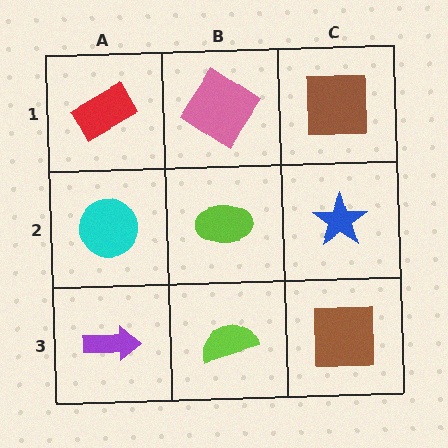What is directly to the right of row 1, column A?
A pink diamond.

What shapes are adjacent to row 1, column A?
A cyan circle (row 2, column A), a pink diamond (row 1, column B).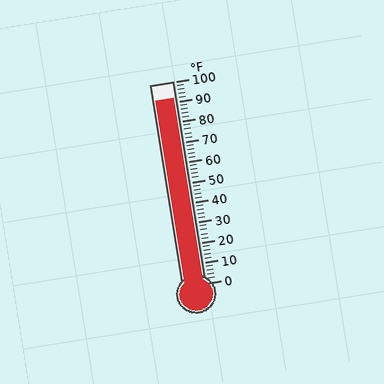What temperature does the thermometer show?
The thermometer shows approximately 92°F.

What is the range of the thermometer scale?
The thermometer scale ranges from 0°F to 100°F.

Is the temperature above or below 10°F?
The temperature is above 10°F.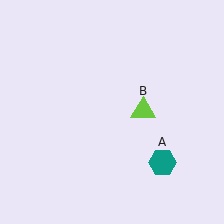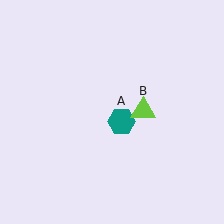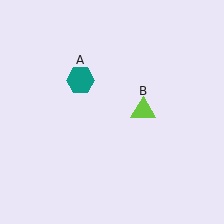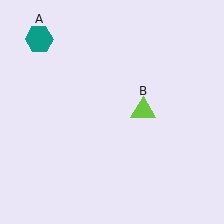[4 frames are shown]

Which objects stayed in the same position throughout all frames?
Lime triangle (object B) remained stationary.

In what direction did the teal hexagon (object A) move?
The teal hexagon (object A) moved up and to the left.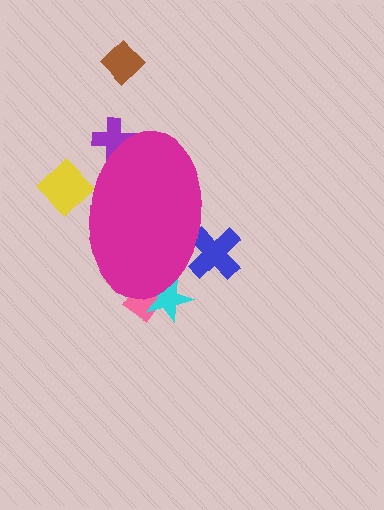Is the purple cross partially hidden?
Yes, the purple cross is partially hidden behind the magenta ellipse.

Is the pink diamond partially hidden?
Yes, the pink diamond is partially hidden behind the magenta ellipse.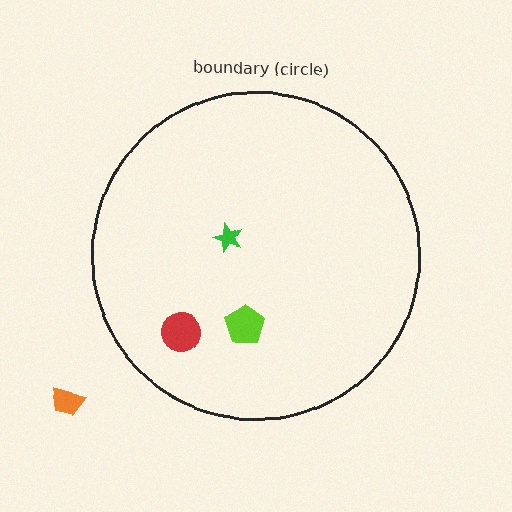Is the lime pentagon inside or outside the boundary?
Inside.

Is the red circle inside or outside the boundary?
Inside.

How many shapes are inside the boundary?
3 inside, 1 outside.